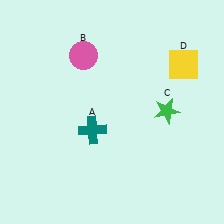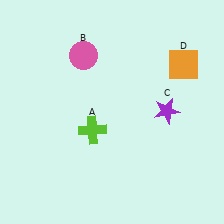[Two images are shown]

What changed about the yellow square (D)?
In Image 1, D is yellow. In Image 2, it changed to orange.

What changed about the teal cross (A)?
In Image 1, A is teal. In Image 2, it changed to lime.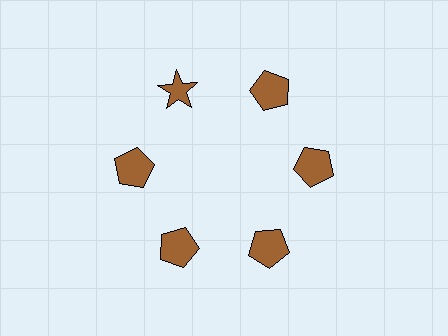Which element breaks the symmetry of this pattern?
The brown star at roughly the 11 o'clock position breaks the symmetry. All other shapes are brown pentagons.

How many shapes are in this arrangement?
There are 6 shapes arranged in a ring pattern.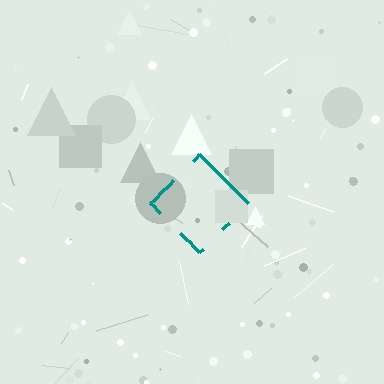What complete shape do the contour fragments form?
The contour fragments form a diamond.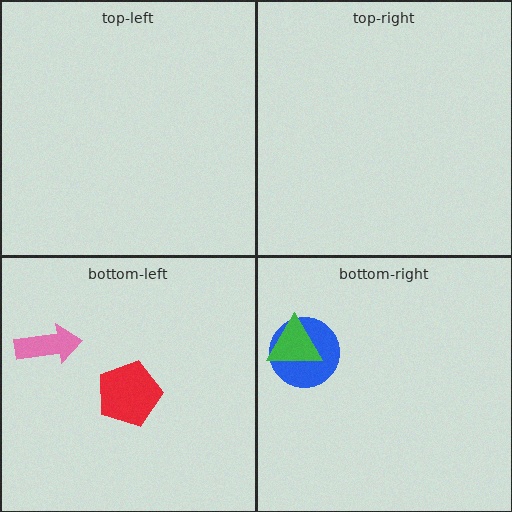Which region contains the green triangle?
The bottom-right region.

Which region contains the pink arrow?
The bottom-left region.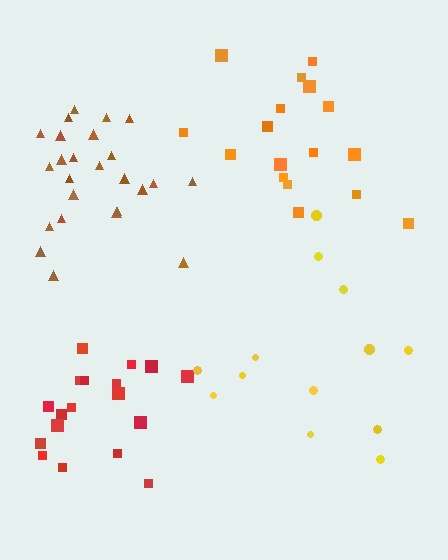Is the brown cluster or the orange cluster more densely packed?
Brown.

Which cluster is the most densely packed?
Brown.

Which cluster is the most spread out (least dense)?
Yellow.